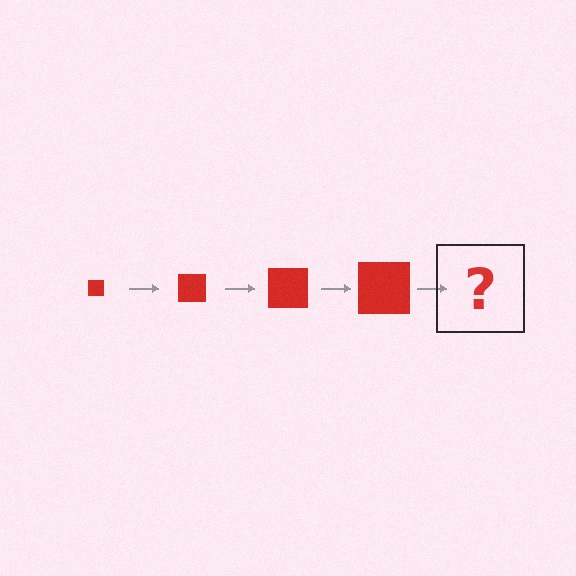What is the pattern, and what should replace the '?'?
The pattern is that the square gets progressively larger each step. The '?' should be a red square, larger than the previous one.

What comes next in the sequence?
The next element should be a red square, larger than the previous one.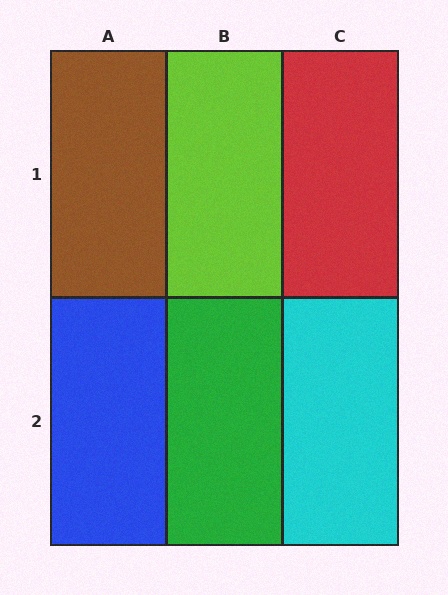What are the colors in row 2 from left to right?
Blue, green, cyan.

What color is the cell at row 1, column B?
Lime.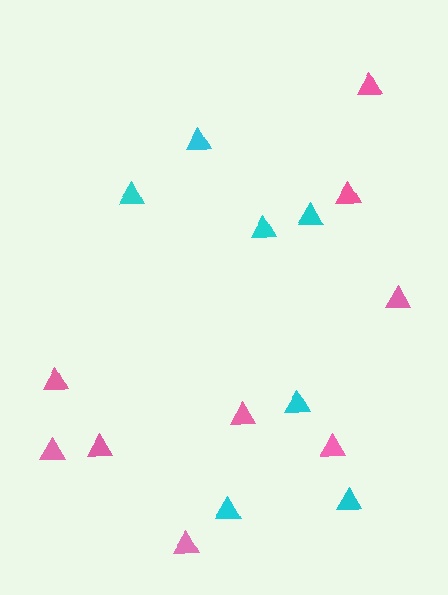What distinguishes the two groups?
There are 2 groups: one group of pink triangles (9) and one group of cyan triangles (7).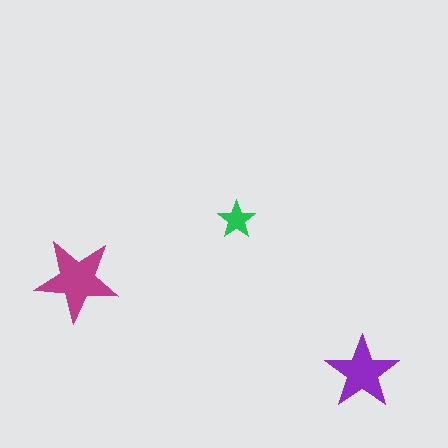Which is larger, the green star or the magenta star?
The magenta one.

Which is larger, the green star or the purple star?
The purple one.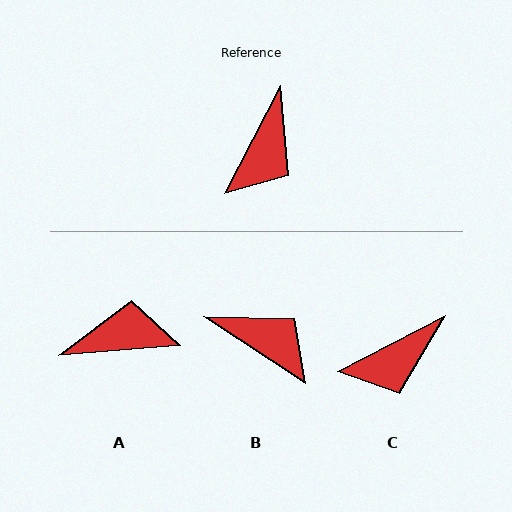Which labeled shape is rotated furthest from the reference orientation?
A, about 122 degrees away.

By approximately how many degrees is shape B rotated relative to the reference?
Approximately 84 degrees counter-clockwise.